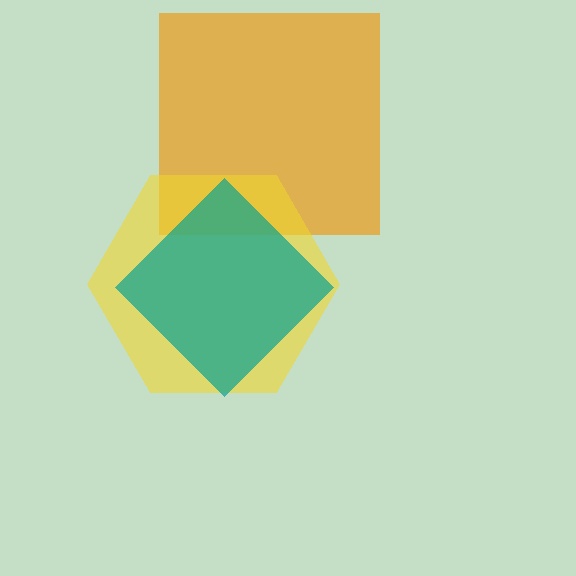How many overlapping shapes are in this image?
There are 3 overlapping shapes in the image.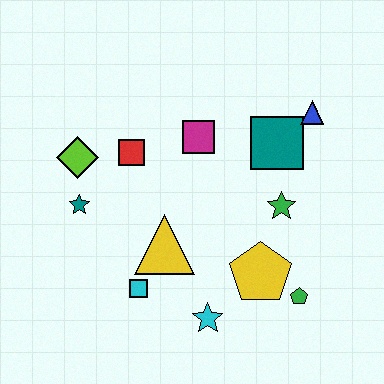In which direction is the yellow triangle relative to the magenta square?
The yellow triangle is below the magenta square.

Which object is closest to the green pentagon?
The yellow pentagon is closest to the green pentagon.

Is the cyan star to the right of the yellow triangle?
Yes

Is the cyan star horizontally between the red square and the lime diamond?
No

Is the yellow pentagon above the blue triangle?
No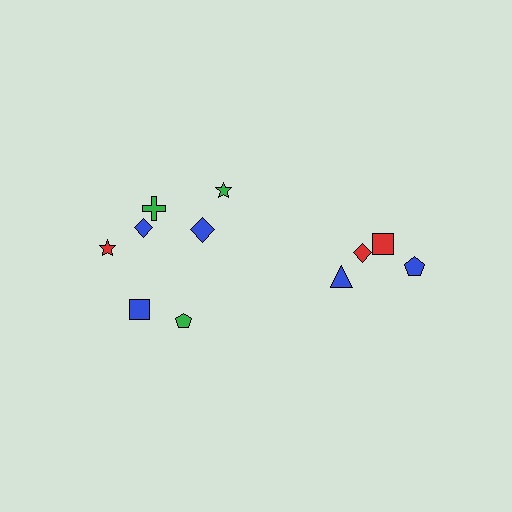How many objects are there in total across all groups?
There are 11 objects.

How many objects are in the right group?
There are 4 objects.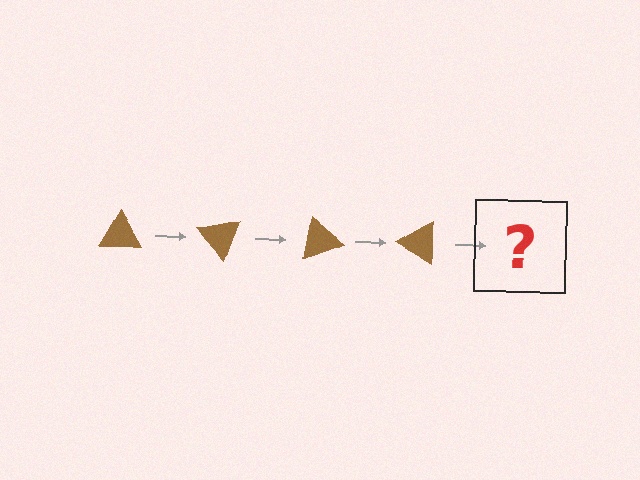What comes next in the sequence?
The next element should be a brown triangle rotated 200 degrees.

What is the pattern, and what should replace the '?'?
The pattern is that the triangle rotates 50 degrees each step. The '?' should be a brown triangle rotated 200 degrees.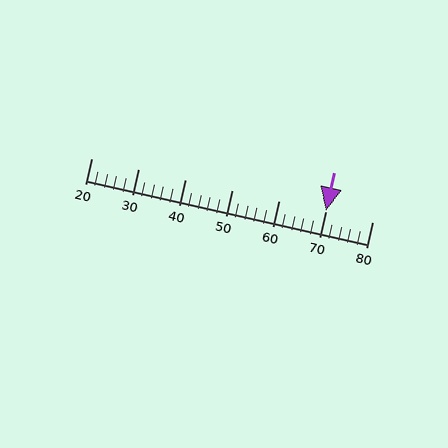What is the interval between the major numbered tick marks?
The major tick marks are spaced 10 units apart.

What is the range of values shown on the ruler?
The ruler shows values from 20 to 80.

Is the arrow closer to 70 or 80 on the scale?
The arrow is closer to 70.